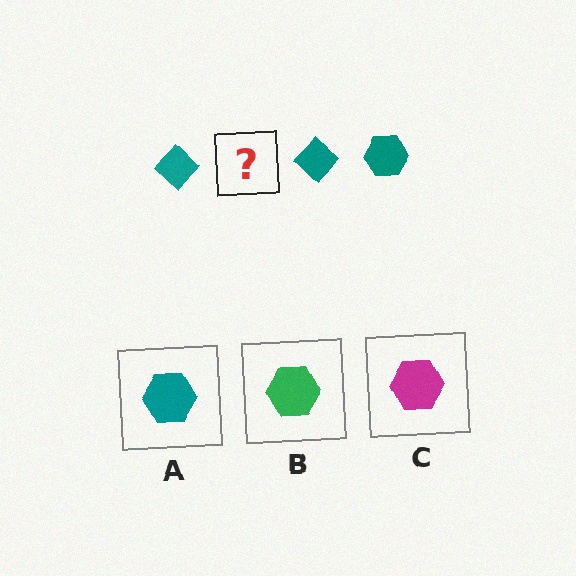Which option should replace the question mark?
Option A.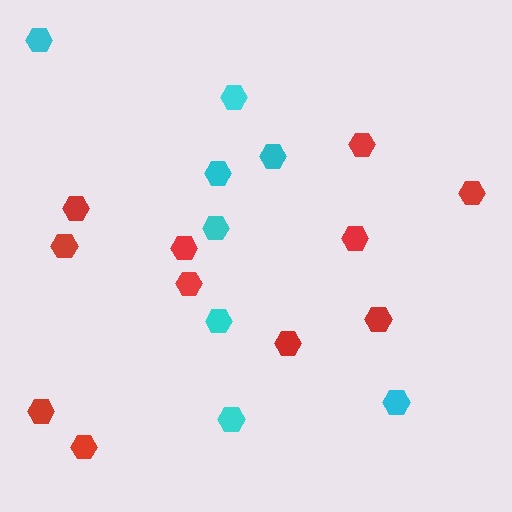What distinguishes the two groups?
There are 2 groups: one group of red hexagons (11) and one group of cyan hexagons (8).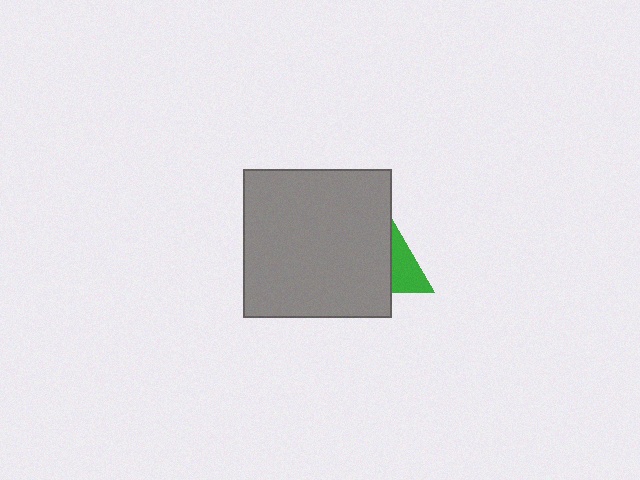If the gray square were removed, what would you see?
You would see the complete green triangle.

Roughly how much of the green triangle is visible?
A small part of it is visible (roughly 42%).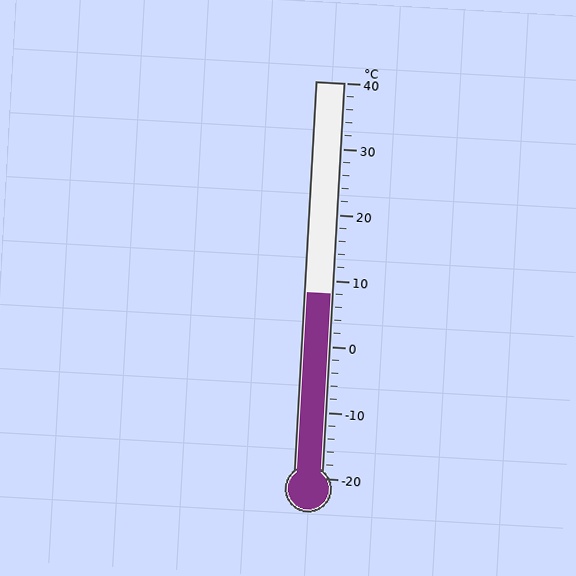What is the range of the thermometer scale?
The thermometer scale ranges from -20°C to 40°C.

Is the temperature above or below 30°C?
The temperature is below 30°C.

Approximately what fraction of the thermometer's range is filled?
The thermometer is filled to approximately 45% of its range.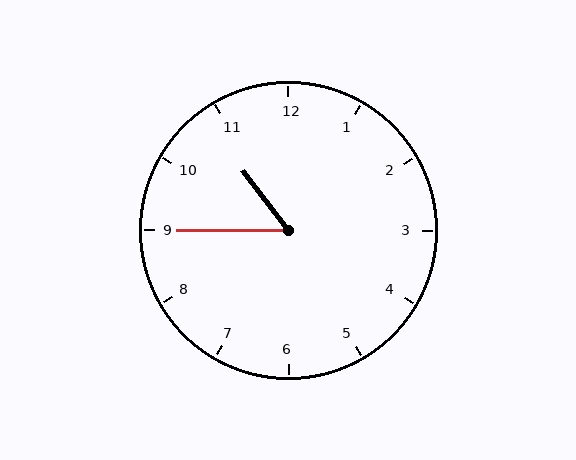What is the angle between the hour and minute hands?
Approximately 52 degrees.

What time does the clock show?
10:45.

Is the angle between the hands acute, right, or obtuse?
It is acute.